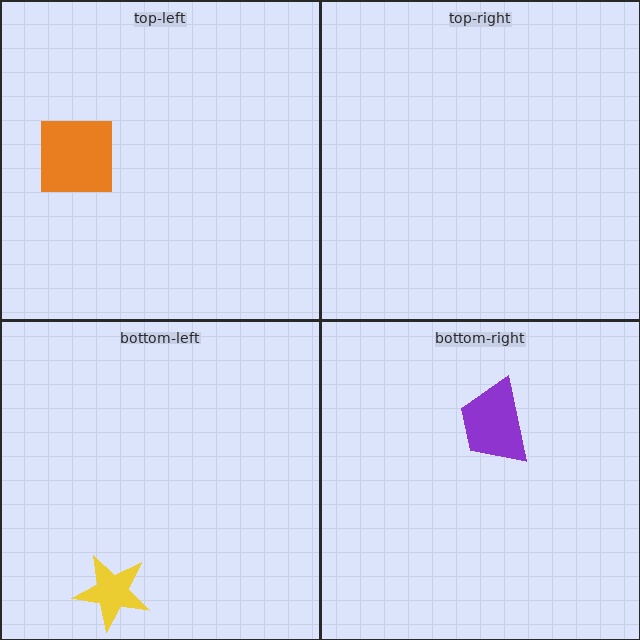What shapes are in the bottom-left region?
The yellow star.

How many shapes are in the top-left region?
1.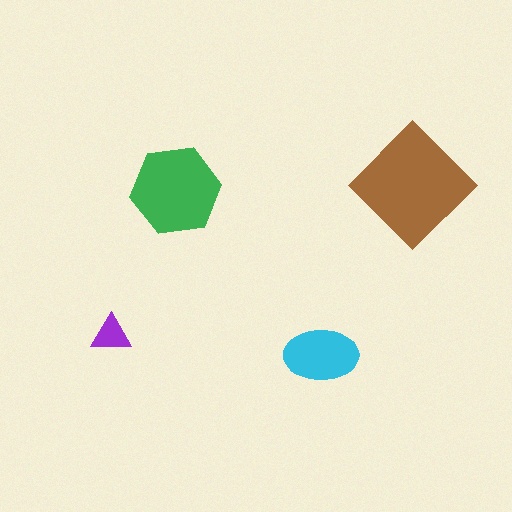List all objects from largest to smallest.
The brown diamond, the green hexagon, the cyan ellipse, the purple triangle.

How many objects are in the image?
There are 4 objects in the image.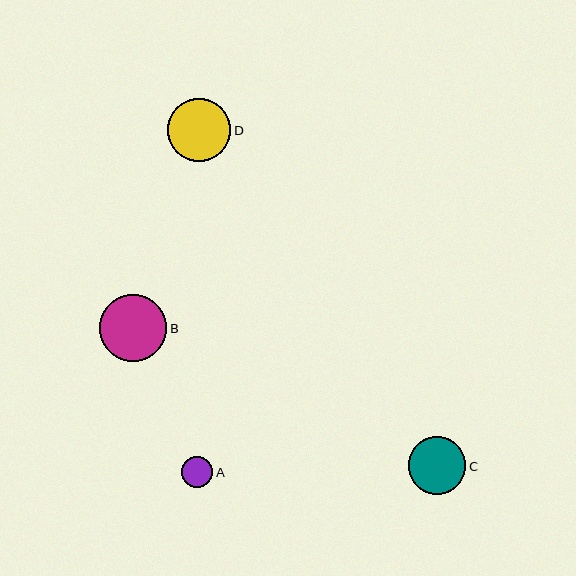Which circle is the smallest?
Circle A is the smallest with a size of approximately 31 pixels.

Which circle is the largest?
Circle B is the largest with a size of approximately 67 pixels.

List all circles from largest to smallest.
From largest to smallest: B, D, C, A.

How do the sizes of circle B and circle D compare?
Circle B and circle D are approximately the same size.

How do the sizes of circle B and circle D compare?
Circle B and circle D are approximately the same size.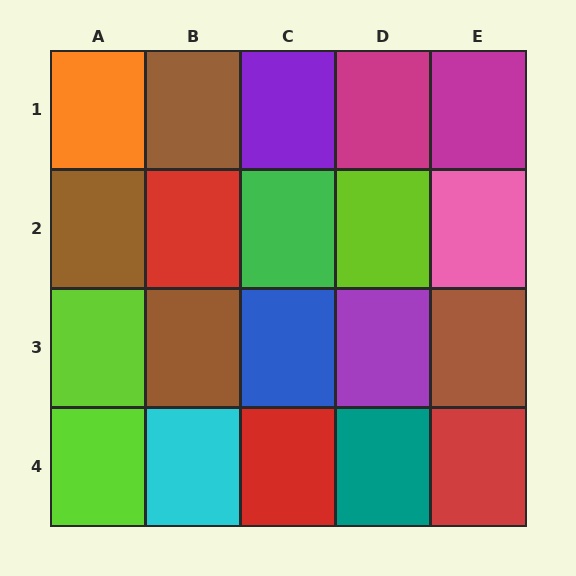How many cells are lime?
3 cells are lime.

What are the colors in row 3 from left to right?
Lime, brown, blue, purple, brown.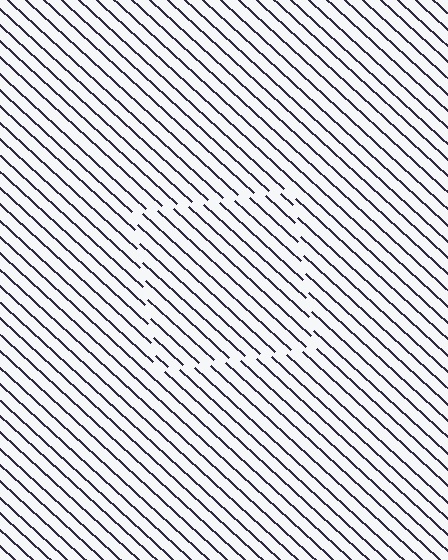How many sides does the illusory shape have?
4 sides — the line-ends trace a square.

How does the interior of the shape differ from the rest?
The interior of the shape contains the same grating, shifted by half a period — the contour is defined by the phase discontinuity where line-ends from the inner and outer gratings abut.